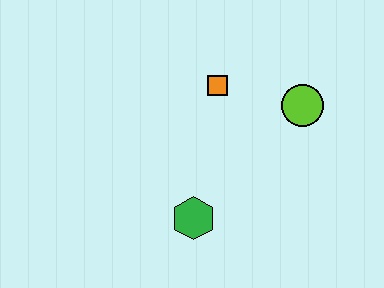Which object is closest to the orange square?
The lime circle is closest to the orange square.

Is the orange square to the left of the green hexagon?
No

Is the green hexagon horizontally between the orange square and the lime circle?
No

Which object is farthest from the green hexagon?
The lime circle is farthest from the green hexagon.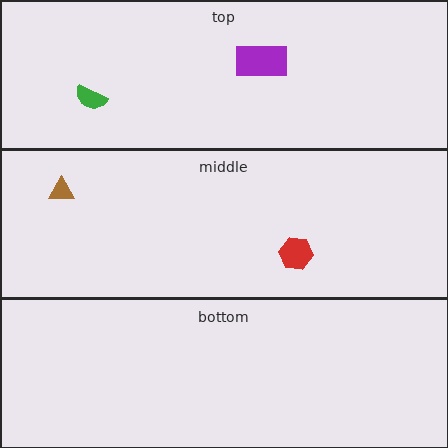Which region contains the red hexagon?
The middle region.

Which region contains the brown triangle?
The middle region.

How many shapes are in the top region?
2.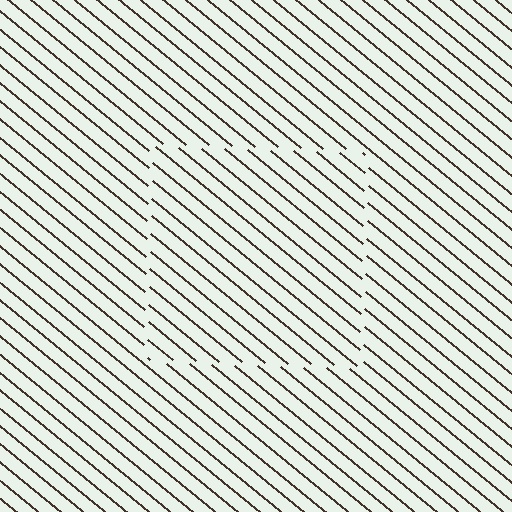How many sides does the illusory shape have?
4 sides — the line-ends trace a square.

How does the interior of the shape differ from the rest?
The interior of the shape contains the same grating, shifted by half a period — the contour is defined by the phase discontinuity where line-ends from the inner and outer gratings abut.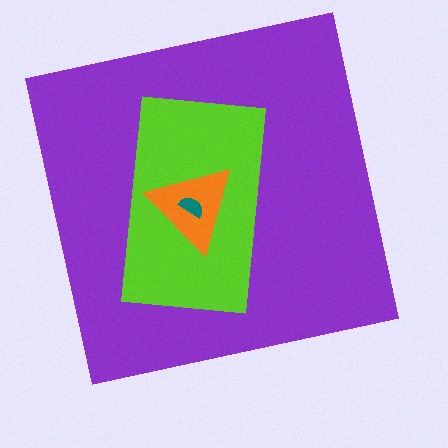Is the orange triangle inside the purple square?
Yes.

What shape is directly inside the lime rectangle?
The orange triangle.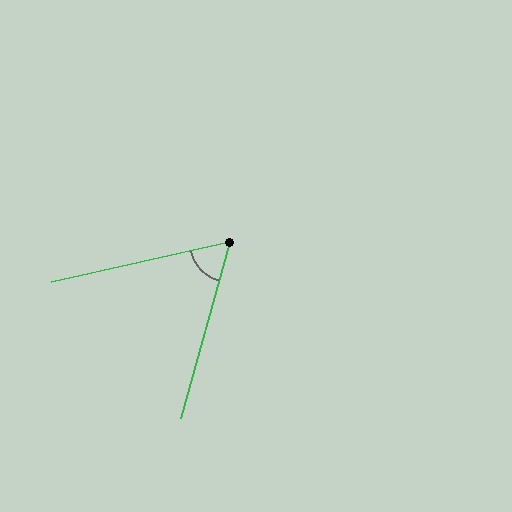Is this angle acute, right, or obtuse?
It is acute.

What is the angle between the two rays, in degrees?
Approximately 62 degrees.